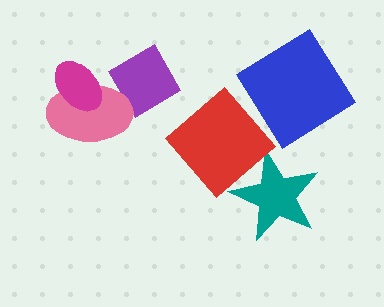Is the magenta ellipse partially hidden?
No, no other shape covers it.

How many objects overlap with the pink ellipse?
1 object overlaps with the pink ellipse.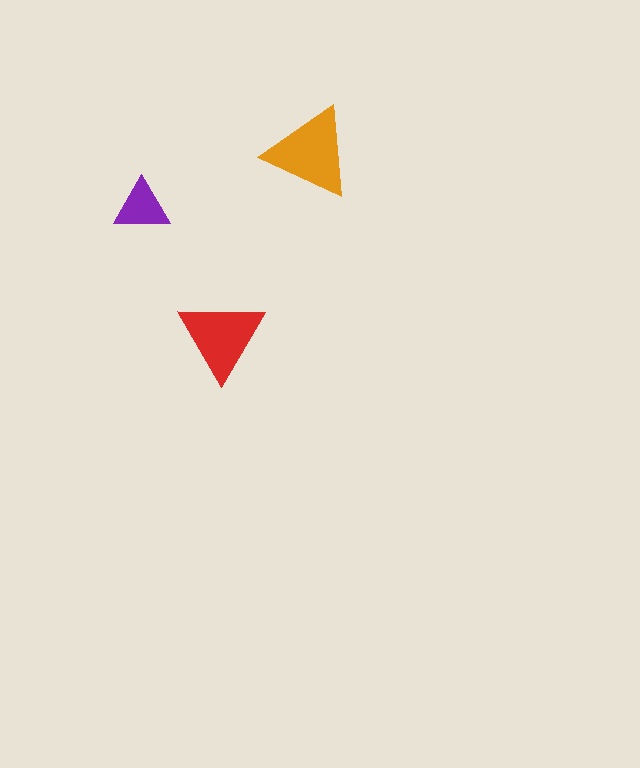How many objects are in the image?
There are 3 objects in the image.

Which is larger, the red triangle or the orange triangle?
The orange one.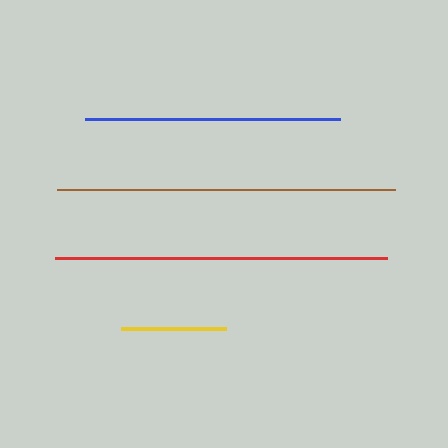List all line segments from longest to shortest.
From longest to shortest: brown, red, blue, yellow.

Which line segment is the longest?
The brown line is the longest at approximately 339 pixels.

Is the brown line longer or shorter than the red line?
The brown line is longer than the red line.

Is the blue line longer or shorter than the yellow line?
The blue line is longer than the yellow line.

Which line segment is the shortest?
The yellow line is the shortest at approximately 105 pixels.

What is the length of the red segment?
The red segment is approximately 332 pixels long.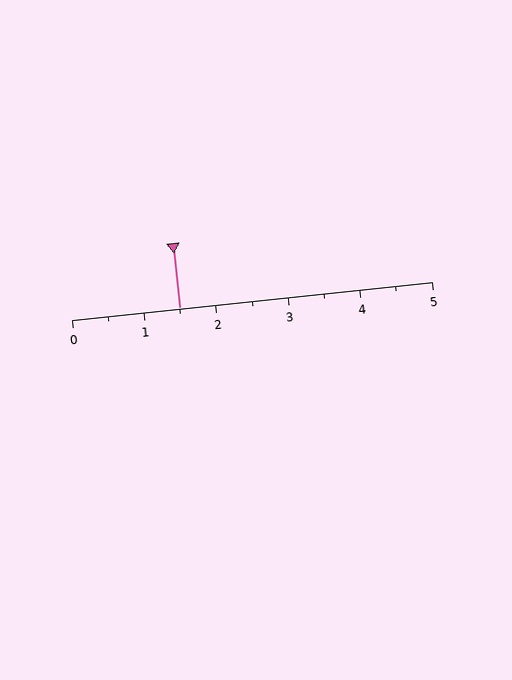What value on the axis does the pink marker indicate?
The marker indicates approximately 1.5.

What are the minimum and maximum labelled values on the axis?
The axis runs from 0 to 5.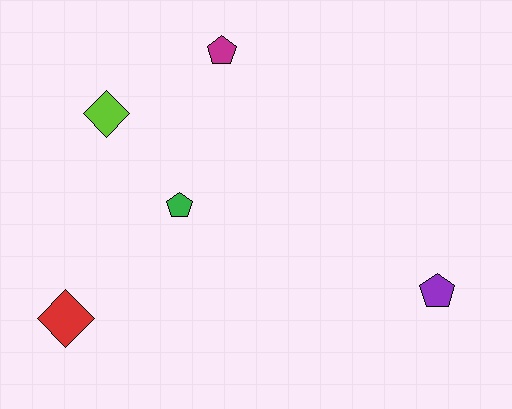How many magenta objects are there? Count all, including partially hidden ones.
There is 1 magenta object.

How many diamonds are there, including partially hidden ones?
There are 2 diamonds.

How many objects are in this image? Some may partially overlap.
There are 5 objects.